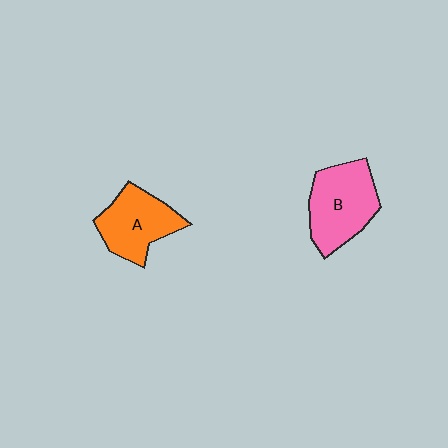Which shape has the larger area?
Shape B (pink).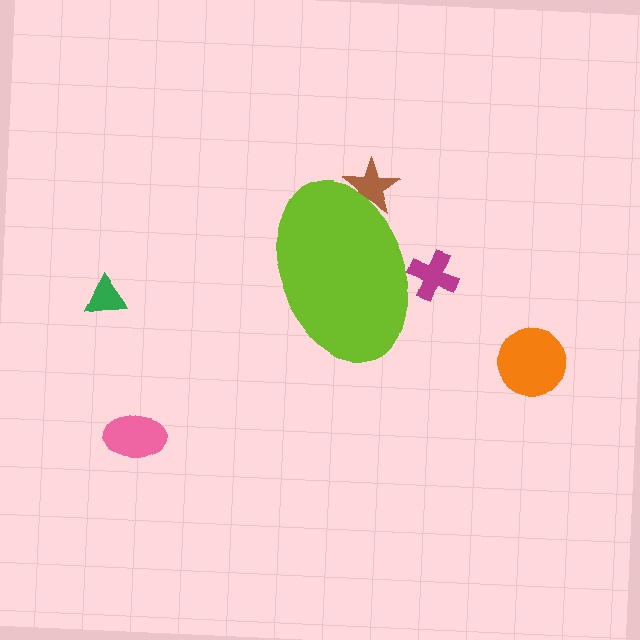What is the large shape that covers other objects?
A lime ellipse.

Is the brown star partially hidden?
Yes, the brown star is partially hidden behind the lime ellipse.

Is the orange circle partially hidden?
No, the orange circle is fully visible.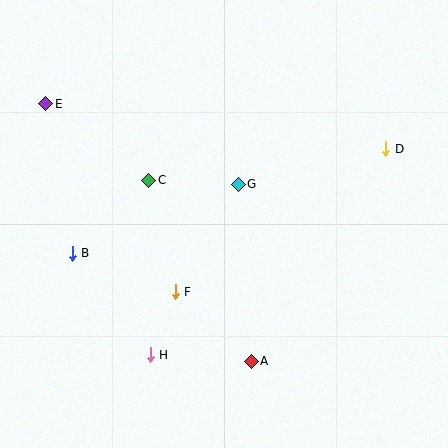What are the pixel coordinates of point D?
Point D is at (386, 149).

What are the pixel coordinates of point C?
Point C is at (149, 180).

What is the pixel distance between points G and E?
The distance between G and E is 209 pixels.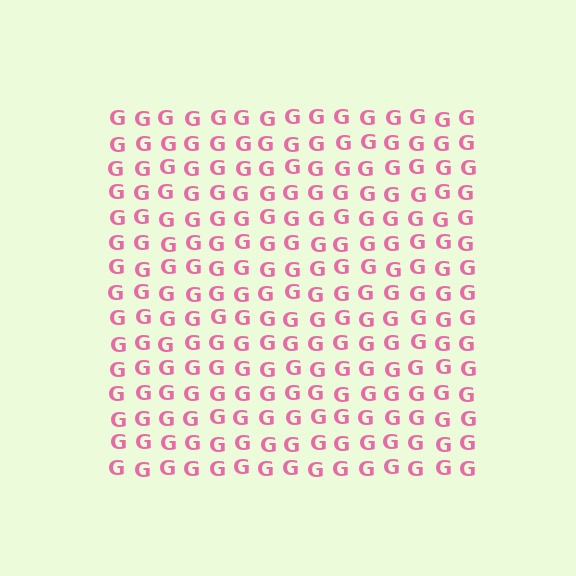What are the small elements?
The small elements are letter G's.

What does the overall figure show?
The overall figure shows a square.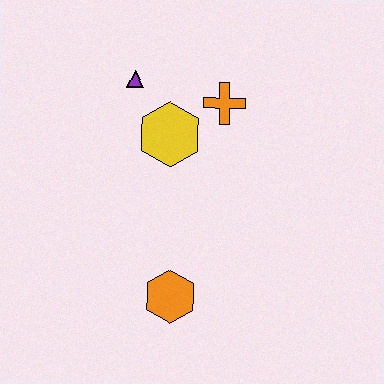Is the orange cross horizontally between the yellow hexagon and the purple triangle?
No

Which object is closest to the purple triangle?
The yellow hexagon is closest to the purple triangle.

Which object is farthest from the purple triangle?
The orange hexagon is farthest from the purple triangle.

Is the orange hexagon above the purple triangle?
No